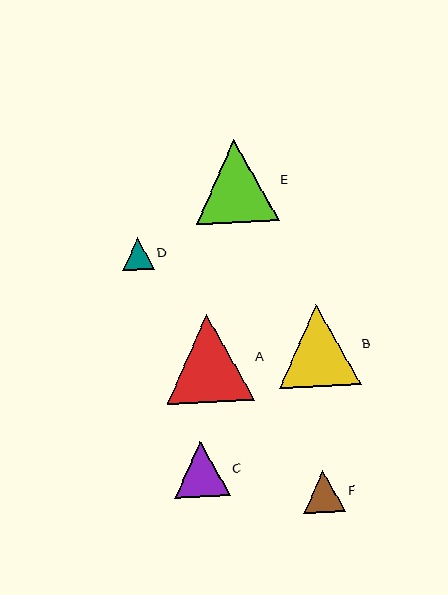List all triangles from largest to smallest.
From largest to smallest: A, E, B, C, F, D.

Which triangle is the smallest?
Triangle D is the smallest with a size of approximately 32 pixels.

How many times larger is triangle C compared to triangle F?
Triangle C is approximately 1.3 times the size of triangle F.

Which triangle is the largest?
Triangle A is the largest with a size of approximately 88 pixels.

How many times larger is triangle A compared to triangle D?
Triangle A is approximately 2.7 times the size of triangle D.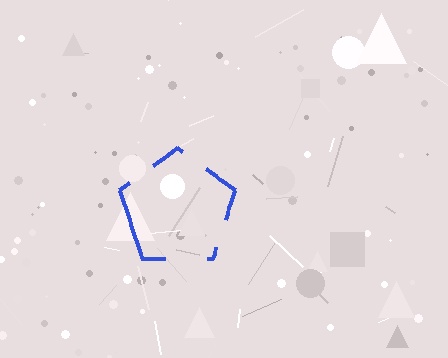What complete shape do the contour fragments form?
The contour fragments form a pentagon.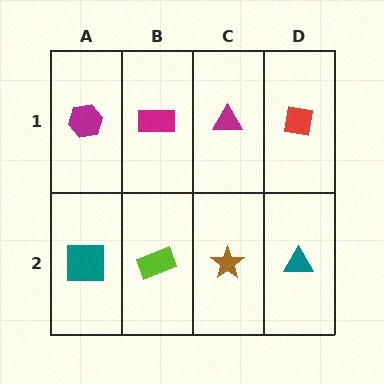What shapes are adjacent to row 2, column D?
A red square (row 1, column D), a brown star (row 2, column C).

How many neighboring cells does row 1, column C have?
3.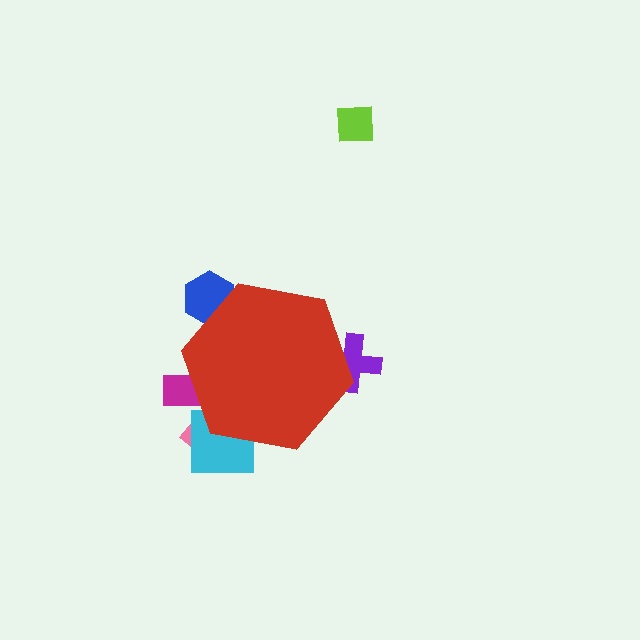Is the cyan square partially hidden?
Yes, the cyan square is partially hidden behind the red hexagon.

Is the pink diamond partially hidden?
Yes, the pink diamond is partially hidden behind the red hexagon.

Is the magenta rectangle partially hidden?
Yes, the magenta rectangle is partially hidden behind the red hexagon.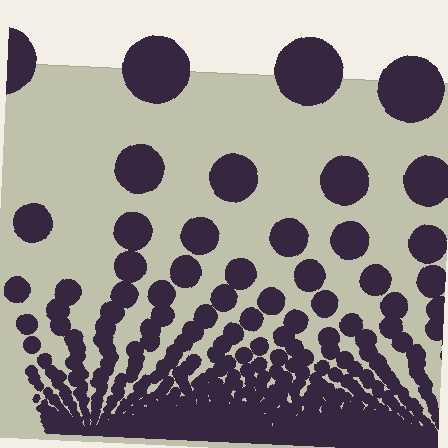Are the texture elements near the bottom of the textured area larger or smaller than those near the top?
Smaller. The gradient is inverted — elements near the bottom are smaller and denser.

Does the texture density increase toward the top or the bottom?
Density increases toward the bottom.